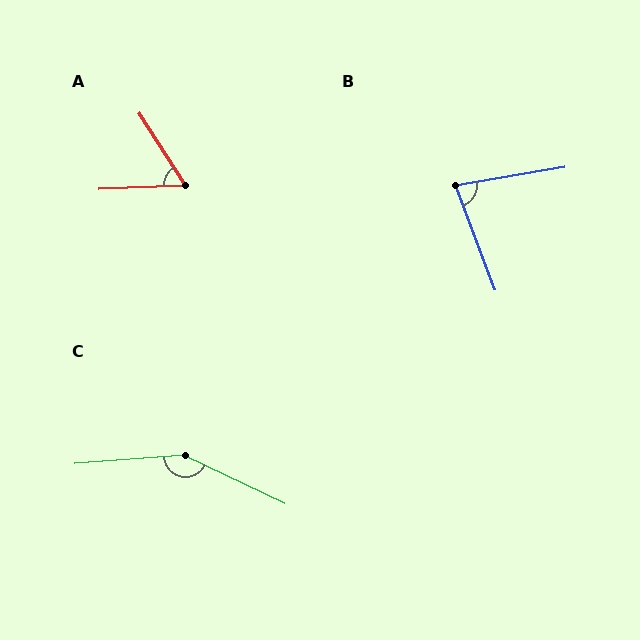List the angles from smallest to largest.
A (59°), B (79°), C (150°).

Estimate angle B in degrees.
Approximately 79 degrees.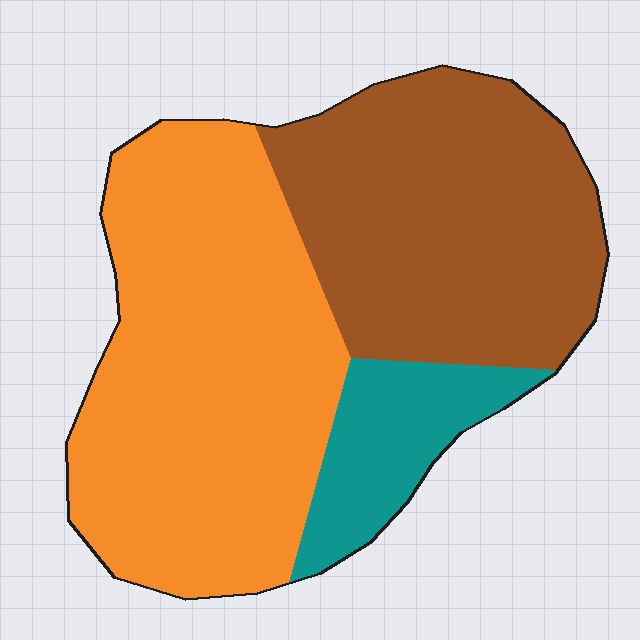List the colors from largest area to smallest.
From largest to smallest: orange, brown, teal.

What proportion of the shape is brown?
Brown takes up about three eighths (3/8) of the shape.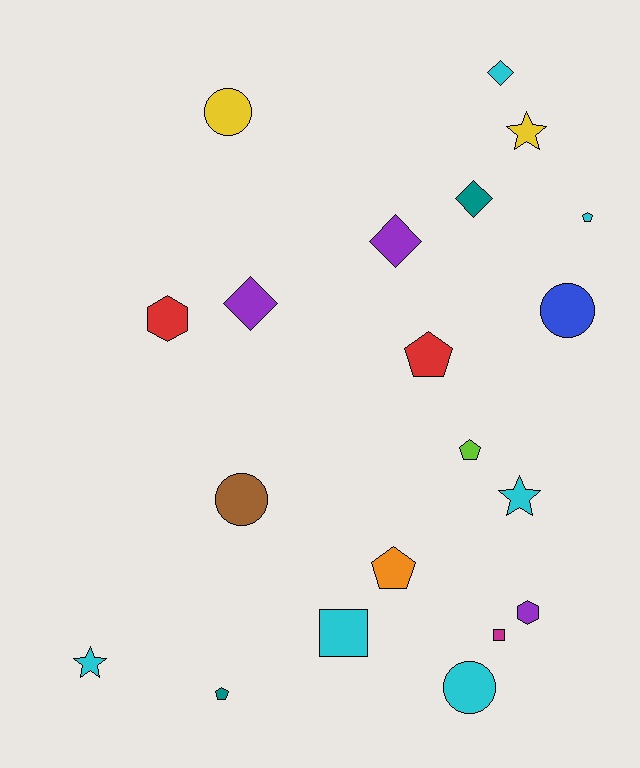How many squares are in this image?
There are 2 squares.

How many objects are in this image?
There are 20 objects.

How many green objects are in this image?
There are no green objects.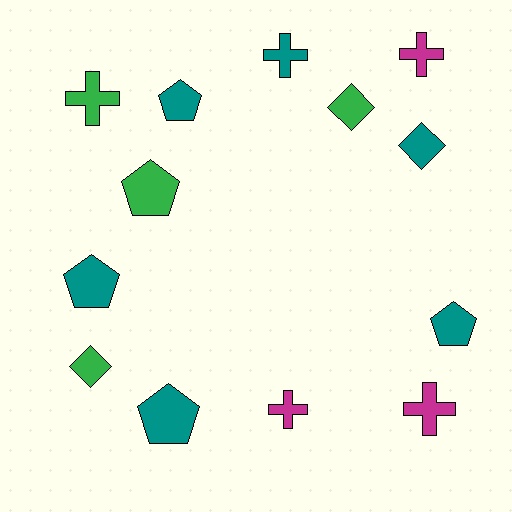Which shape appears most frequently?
Pentagon, with 5 objects.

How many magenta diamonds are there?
There are no magenta diamonds.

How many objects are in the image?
There are 13 objects.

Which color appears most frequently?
Teal, with 6 objects.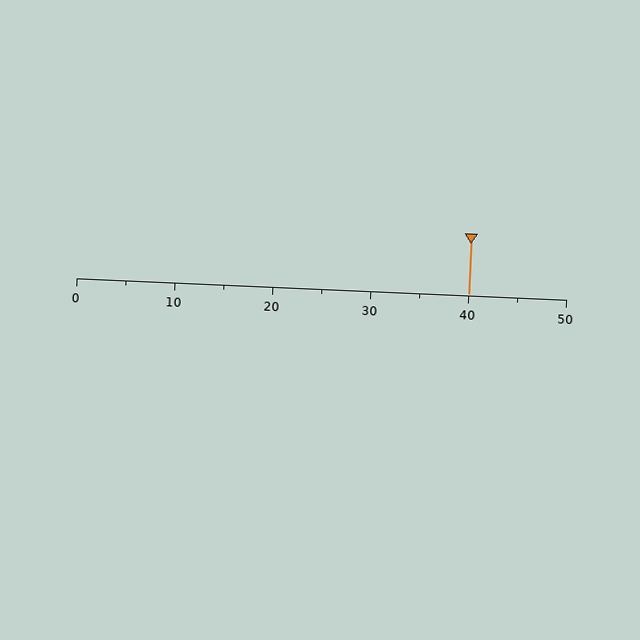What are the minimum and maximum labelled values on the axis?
The axis runs from 0 to 50.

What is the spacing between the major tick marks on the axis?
The major ticks are spaced 10 apart.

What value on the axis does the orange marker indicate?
The marker indicates approximately 40.